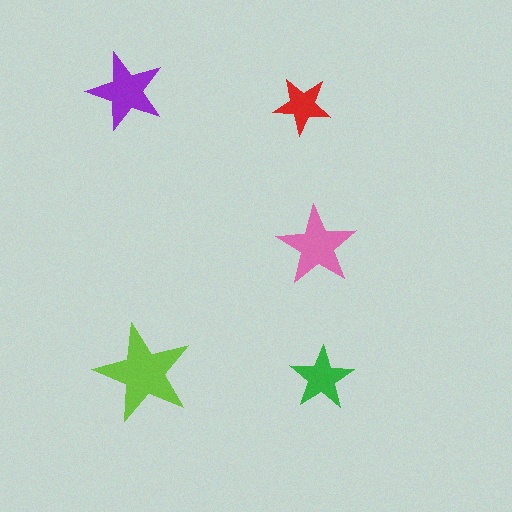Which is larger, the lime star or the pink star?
The lime one.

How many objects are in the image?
There are 5 objects in the image.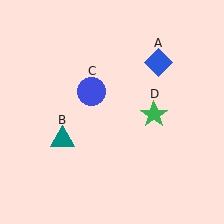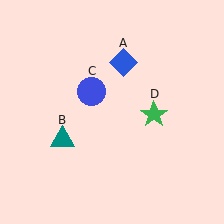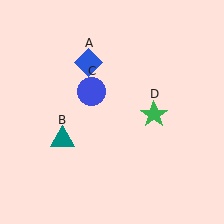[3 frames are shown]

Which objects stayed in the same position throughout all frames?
Teal triangle (object B) and blue circle (object C) and green star (object D) remained stationary.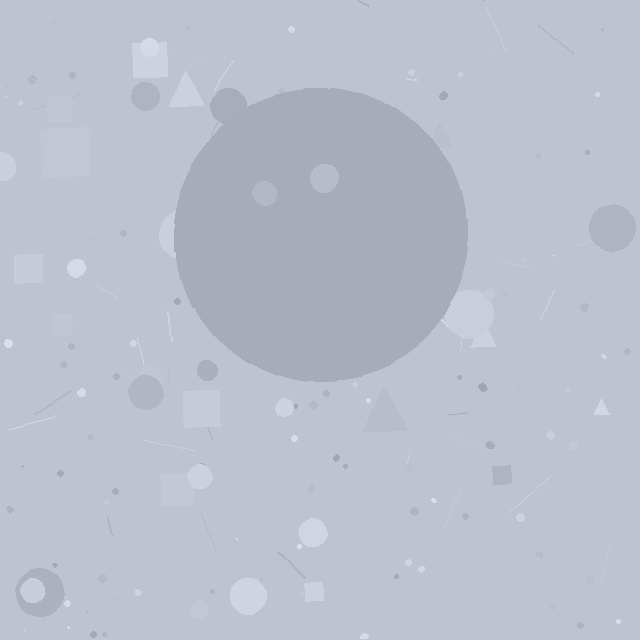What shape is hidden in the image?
A circle is hidden in the image.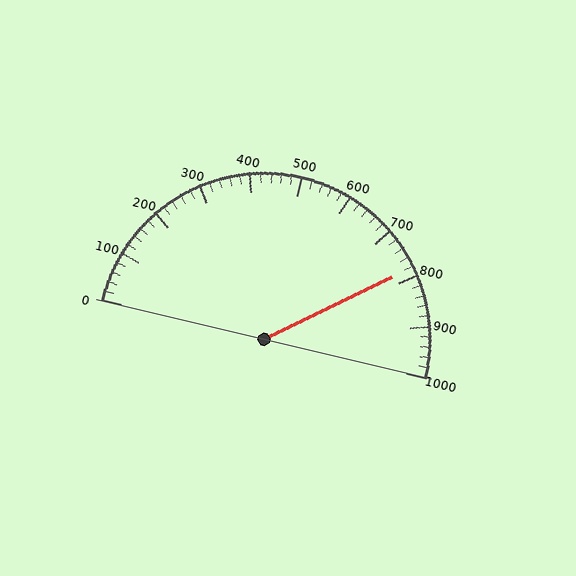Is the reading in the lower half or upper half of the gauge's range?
The reading is in the upper half of the range (0 to 1000).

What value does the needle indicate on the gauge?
The needle indicates approximately 780.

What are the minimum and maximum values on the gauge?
The gauge ranges from 0 to 1000.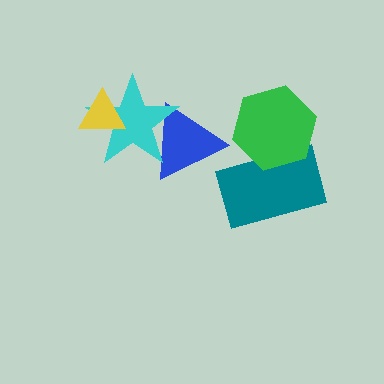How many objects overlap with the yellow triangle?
1 object overlaps with the yellow triangle.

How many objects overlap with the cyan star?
2 objects overlap with the cyan star.